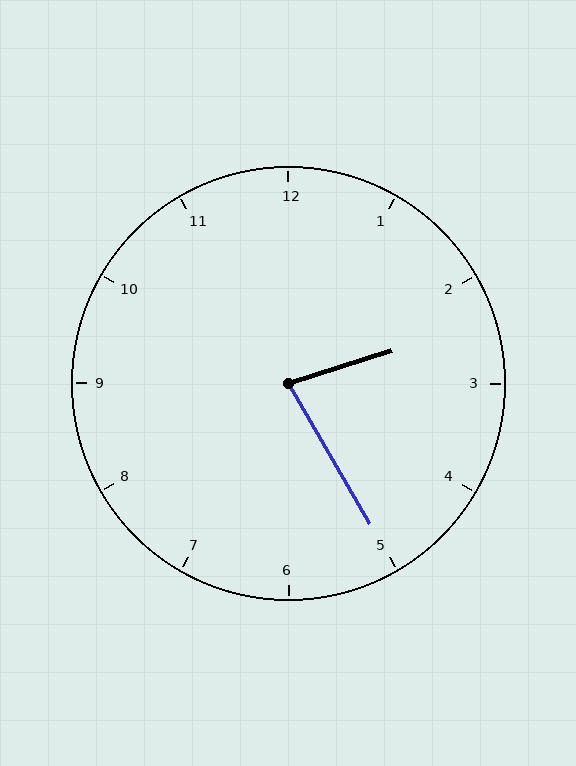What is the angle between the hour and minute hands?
Approximately 78 degrees.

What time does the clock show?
2:25.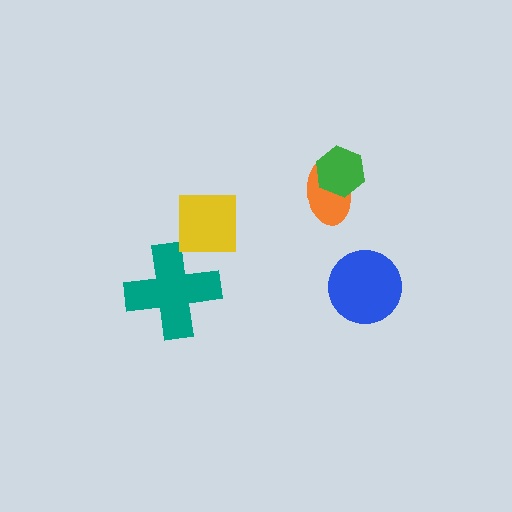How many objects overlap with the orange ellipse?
1 object overlaps with the orange ellipse.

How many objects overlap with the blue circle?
0 objects overlap with the blue circle.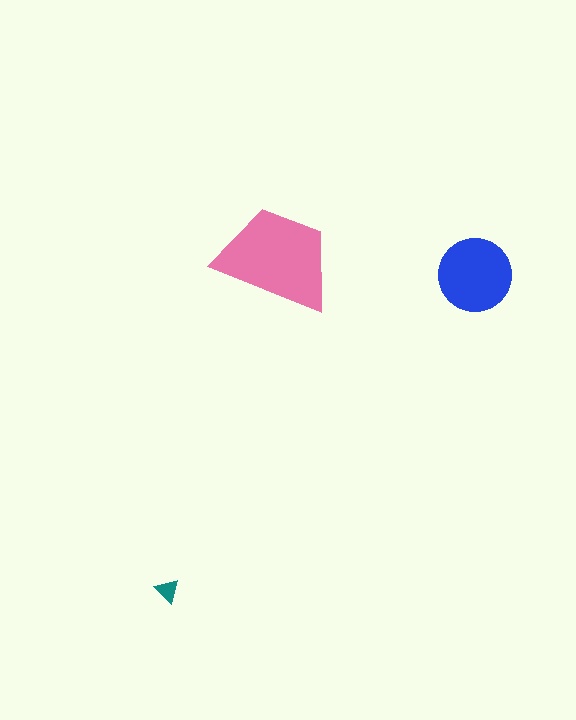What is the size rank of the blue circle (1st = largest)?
2nd.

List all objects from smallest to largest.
The teal triangle, the blue circle, the pink trapezoid.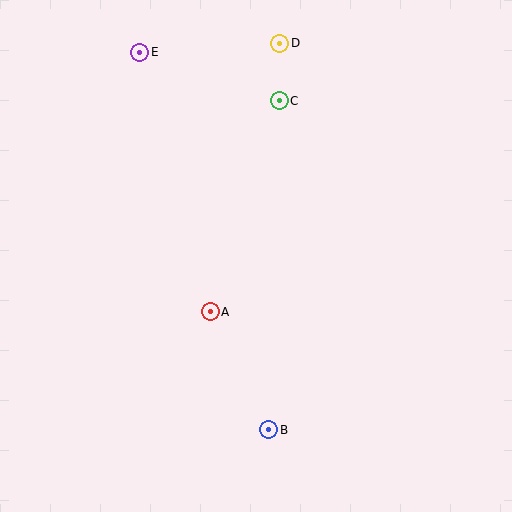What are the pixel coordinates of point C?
Point C is at (279, 101).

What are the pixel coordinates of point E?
Point E is at (140, 52).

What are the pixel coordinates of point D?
Point D is at (280, 43).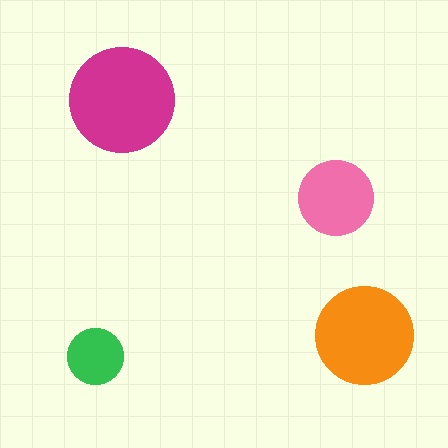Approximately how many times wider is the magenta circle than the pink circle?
About 1.5 times wider.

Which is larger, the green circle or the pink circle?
The pink one.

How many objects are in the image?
There are 4 objects in the image.